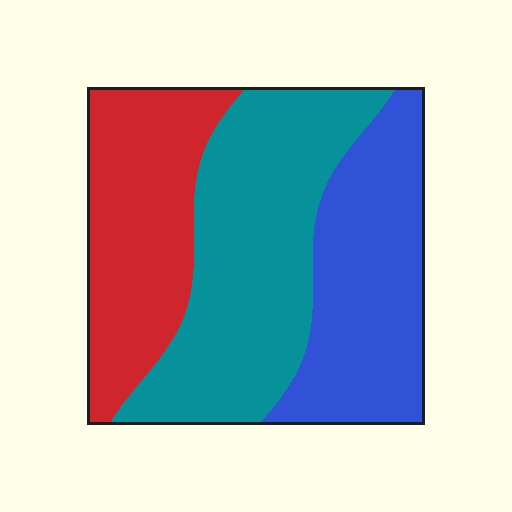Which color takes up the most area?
Teal, at roughly 40%.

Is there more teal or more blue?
Teal.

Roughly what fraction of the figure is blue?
Blue covers 31% of the figure.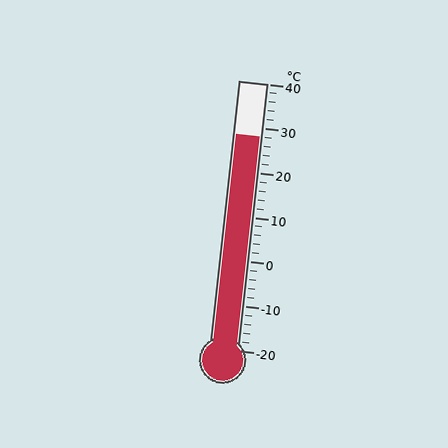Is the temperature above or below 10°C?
The temperature is above 10°C.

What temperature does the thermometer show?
The thermometer shows approximately 28°C.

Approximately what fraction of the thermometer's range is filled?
The thermometer is filled to approximately 80% of its range.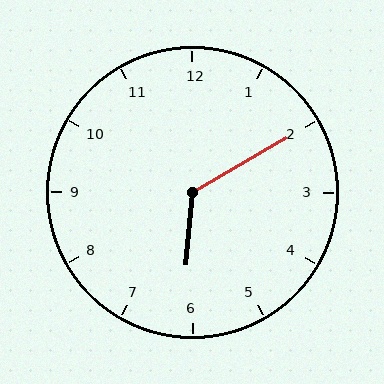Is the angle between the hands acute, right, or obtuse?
It is obtuse.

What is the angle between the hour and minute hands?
Approximately 125 degrees.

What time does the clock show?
6:10.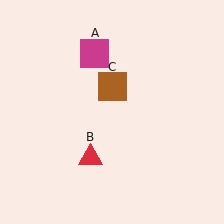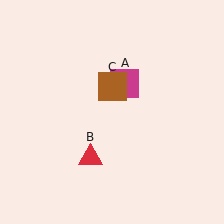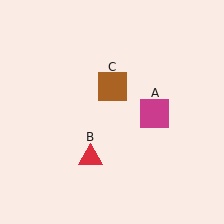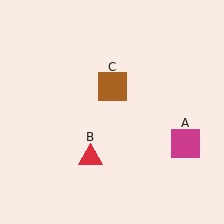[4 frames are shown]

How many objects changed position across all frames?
1 object changed position: magenta square (object A).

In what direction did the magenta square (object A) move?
The magenta square (object A) moved down and to the right.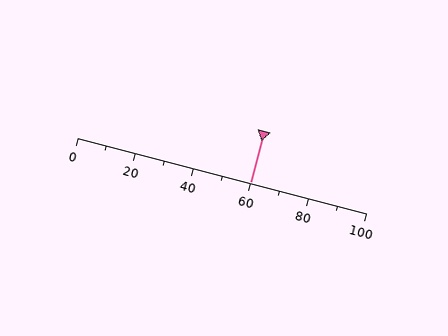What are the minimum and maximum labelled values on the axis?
The axis runs from 0 to 100.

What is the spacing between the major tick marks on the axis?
The major ticks are spaced 20 apart.